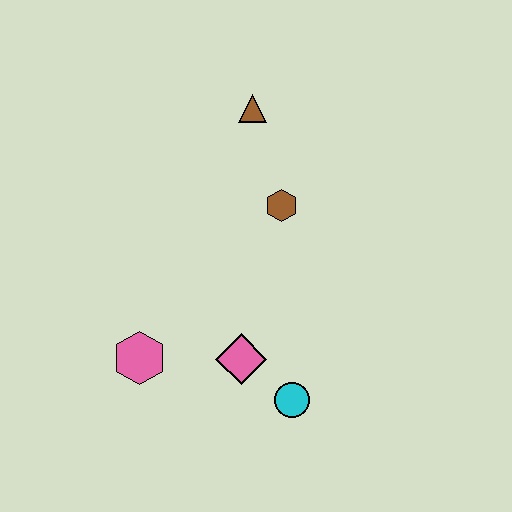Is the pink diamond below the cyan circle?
No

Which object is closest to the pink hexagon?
The pink diamond is closest to the pink hexagon.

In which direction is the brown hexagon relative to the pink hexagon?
The brown hexagon is above the pink hexagon.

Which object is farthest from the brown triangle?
The cyan circle is farthest from the brown triangle.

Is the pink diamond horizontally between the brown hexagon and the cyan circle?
No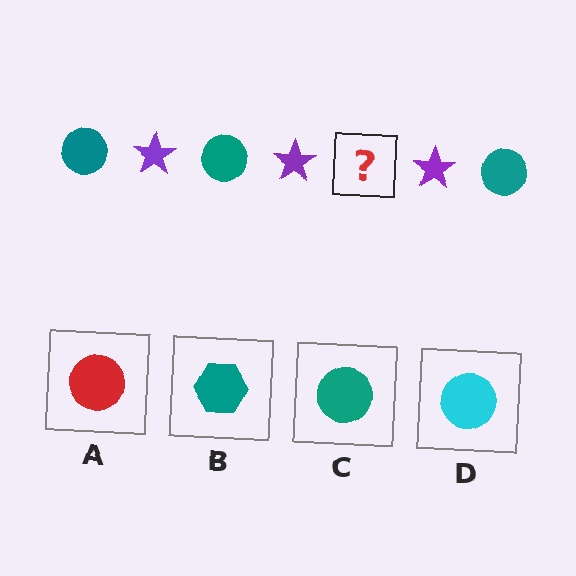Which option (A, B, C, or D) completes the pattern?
C.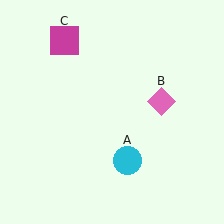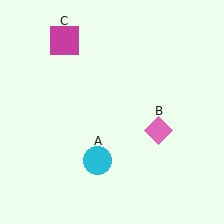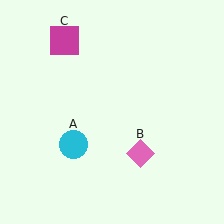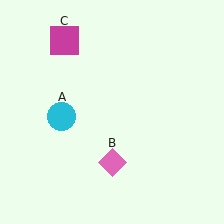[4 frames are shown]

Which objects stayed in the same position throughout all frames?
Magenta square (object C) remained stationary.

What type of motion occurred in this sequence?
The cyan circle (object A), pink diamond (object B) rotated clockwise around the center of the scene.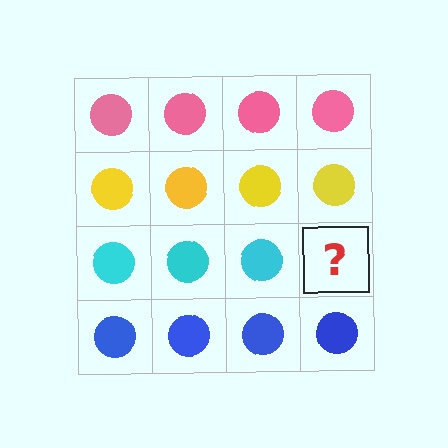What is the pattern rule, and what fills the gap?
The rule is that each row has a consistent color. The gap should be filled with a cyan circle.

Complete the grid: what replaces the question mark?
The question mark should be replaced with a cyan circle.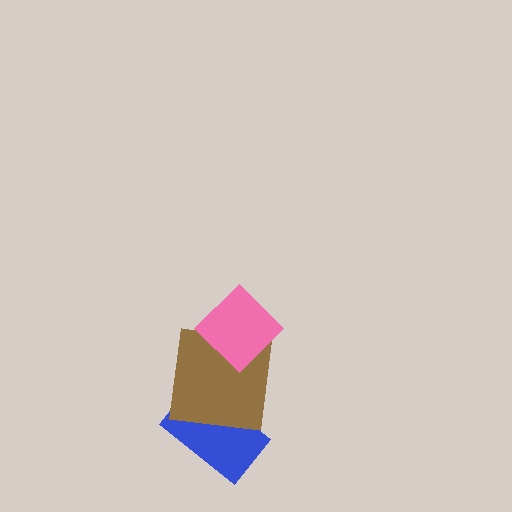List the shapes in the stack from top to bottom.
From top to bottom: the pink diamond, the brown square, the blue rectangle.